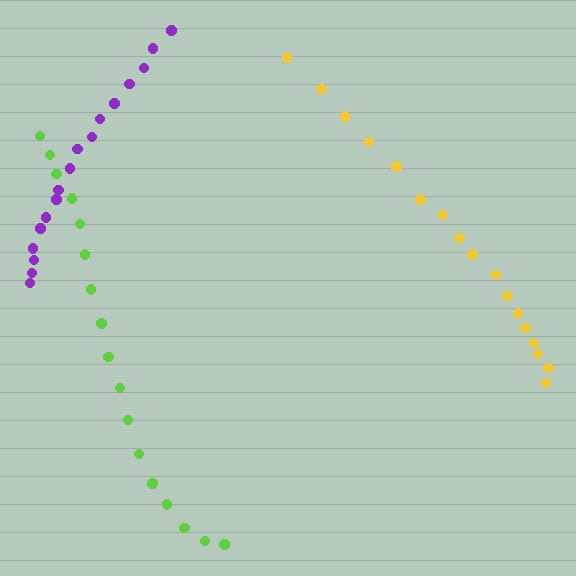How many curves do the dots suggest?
There are 3 distinct paths.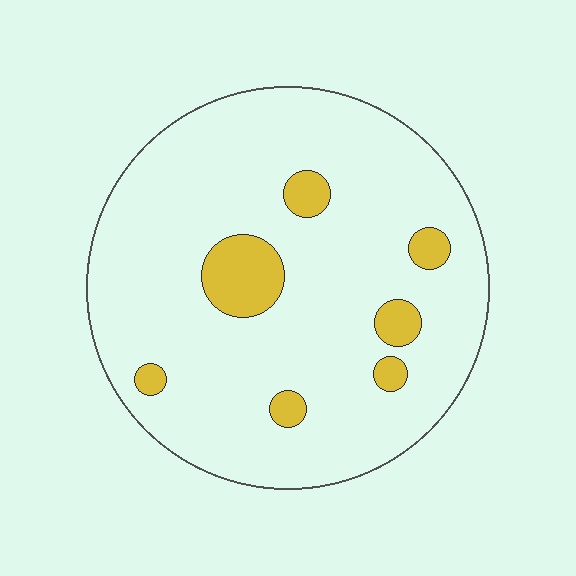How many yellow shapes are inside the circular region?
7.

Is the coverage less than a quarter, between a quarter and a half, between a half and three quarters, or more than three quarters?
Less than a quarter.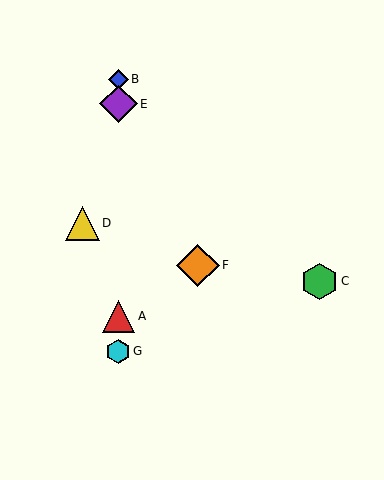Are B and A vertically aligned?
Yes, both are at x≈118.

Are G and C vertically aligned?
No, G is at x≈118 and C is at x≈320.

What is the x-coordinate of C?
Object C is at x≈320.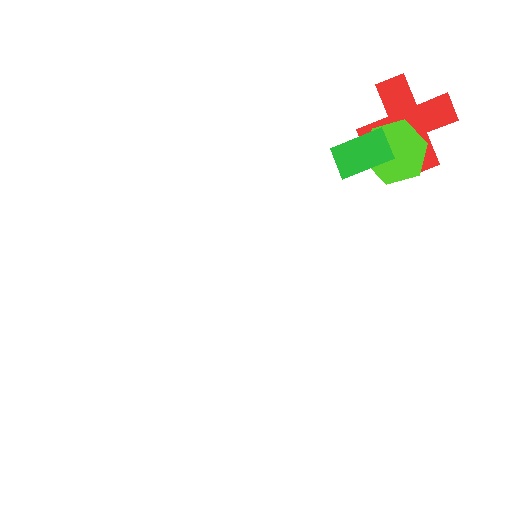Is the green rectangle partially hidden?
No, no other shape covers it.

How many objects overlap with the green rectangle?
2 objects overlap with the green rectangle.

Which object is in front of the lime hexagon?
The green rectangle is in front of the lime hexagon.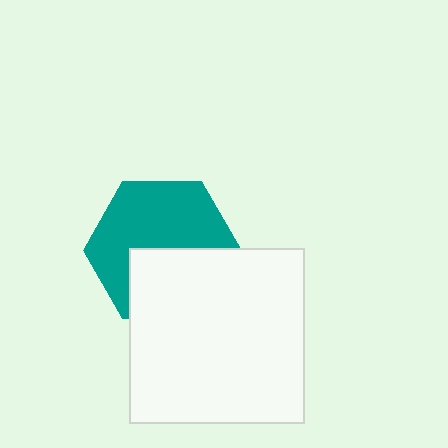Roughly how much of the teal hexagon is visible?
About half of it is visible (roughly 59%).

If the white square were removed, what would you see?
You would see the complete teal hexagon.